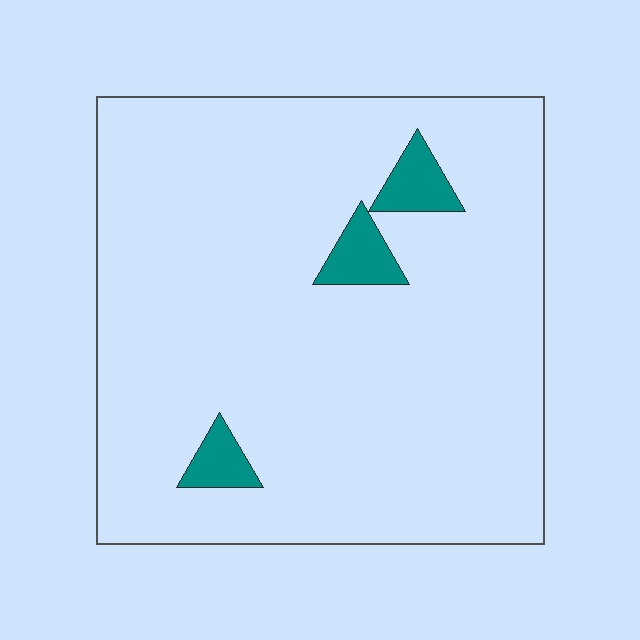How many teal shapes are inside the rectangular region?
3.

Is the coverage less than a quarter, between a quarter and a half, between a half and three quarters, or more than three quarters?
Less than a quarter.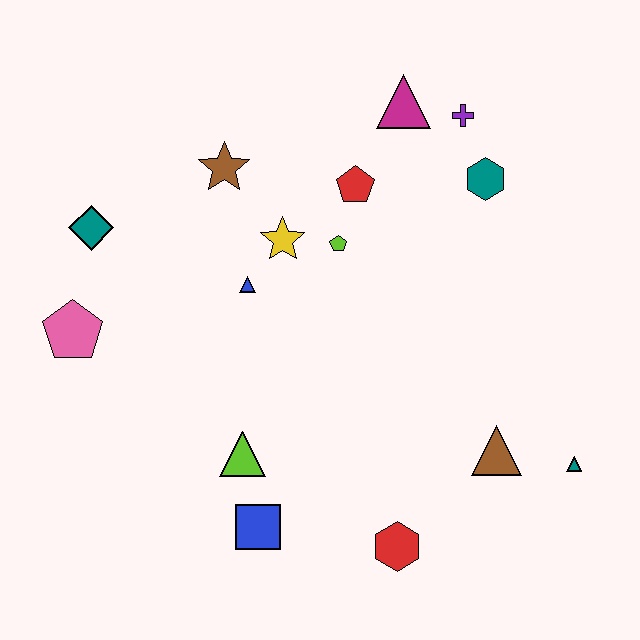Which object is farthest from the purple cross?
The blue square is farthest from the purple cross.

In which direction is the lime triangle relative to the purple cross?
The lime triangle is below the purple cross.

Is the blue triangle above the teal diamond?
No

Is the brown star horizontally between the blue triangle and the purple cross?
No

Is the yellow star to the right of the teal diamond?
Yes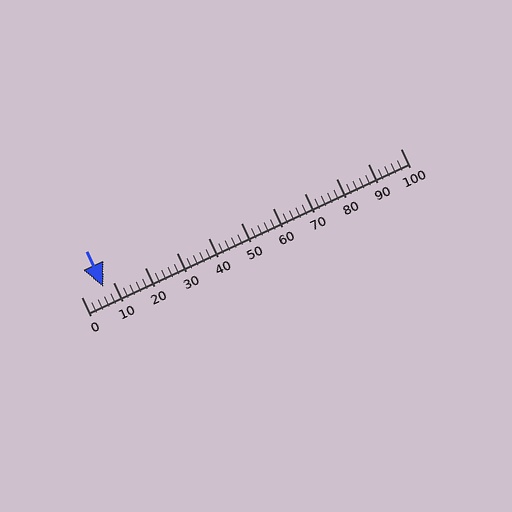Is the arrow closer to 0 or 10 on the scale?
The arrow is closer to 10.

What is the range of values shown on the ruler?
The ruler shows values from 0 to 100.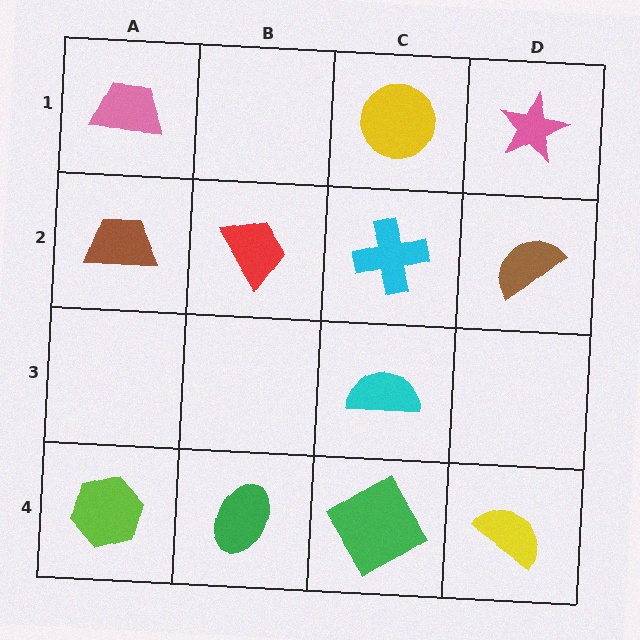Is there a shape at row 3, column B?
No, that cell is empty.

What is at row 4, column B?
A green ellipse.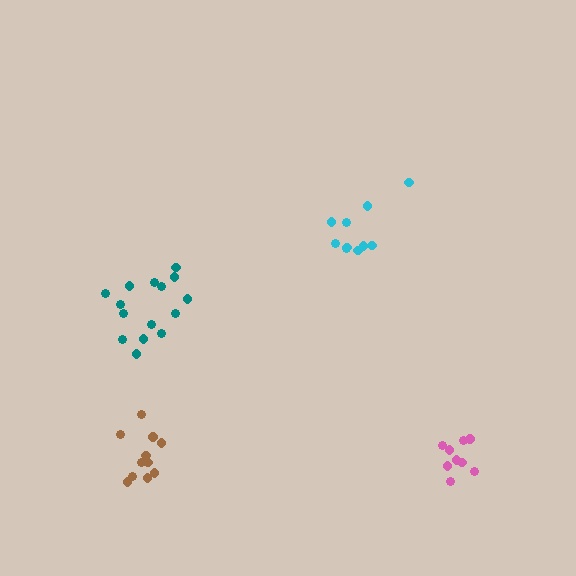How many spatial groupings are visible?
There are 4 spatial groupings.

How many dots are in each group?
Group 1: 10 dots, Group 2: 9 dots, Group 3: 15 dots, Group 4: 11 dots (45 total).